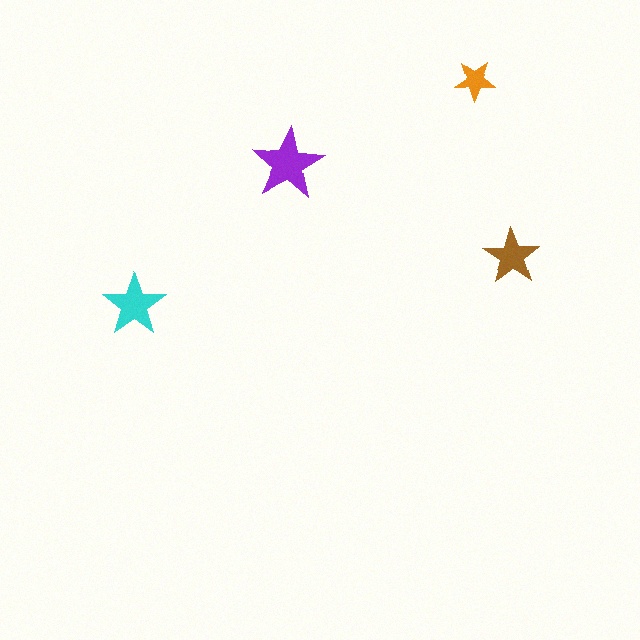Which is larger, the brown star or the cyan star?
The cyan one.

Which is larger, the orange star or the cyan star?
The cyan one.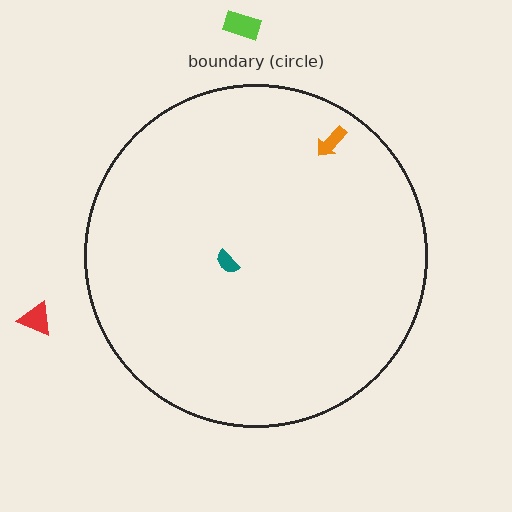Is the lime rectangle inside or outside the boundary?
Outside.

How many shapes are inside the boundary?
2 inside, 2 outside.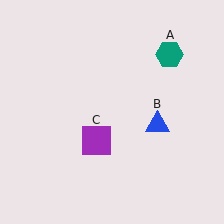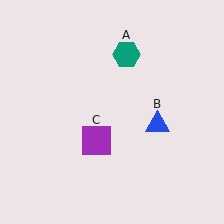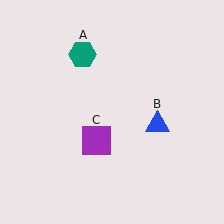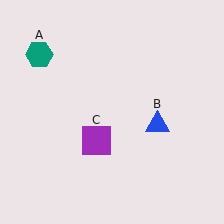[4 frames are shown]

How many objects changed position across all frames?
1 object changed position: teal hexagon (object A).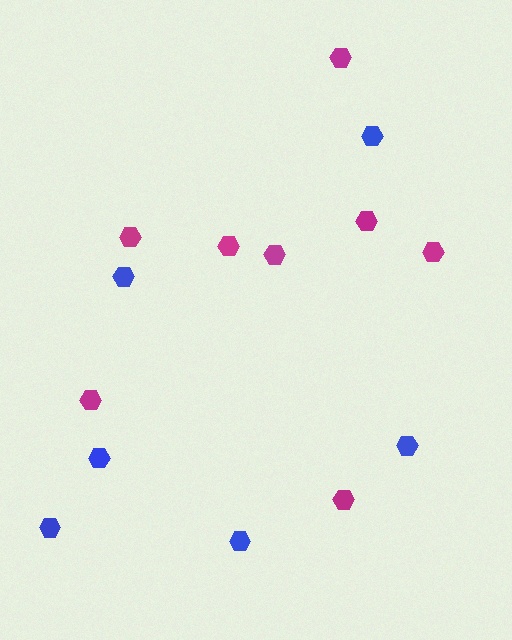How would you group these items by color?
There are 2 groups: one group of magenta hexagons (8) and one group of blue hexagons (6).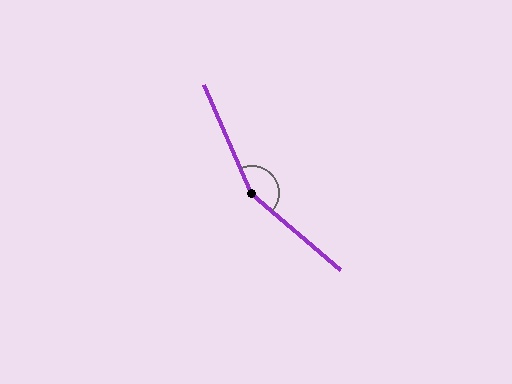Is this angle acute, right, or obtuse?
It is obtuse.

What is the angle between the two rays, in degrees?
Approximately 155 degrees.